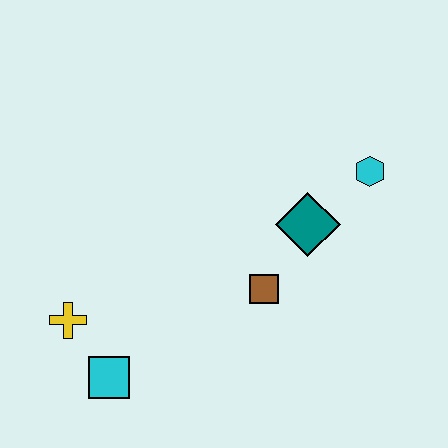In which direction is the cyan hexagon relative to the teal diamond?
The cyan hexagon is to the right of the teal diamond.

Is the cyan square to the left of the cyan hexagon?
Yes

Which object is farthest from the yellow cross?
The cyan hexagon is farthest from the yellow cross.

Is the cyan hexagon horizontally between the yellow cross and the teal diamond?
No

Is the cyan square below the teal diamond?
Yes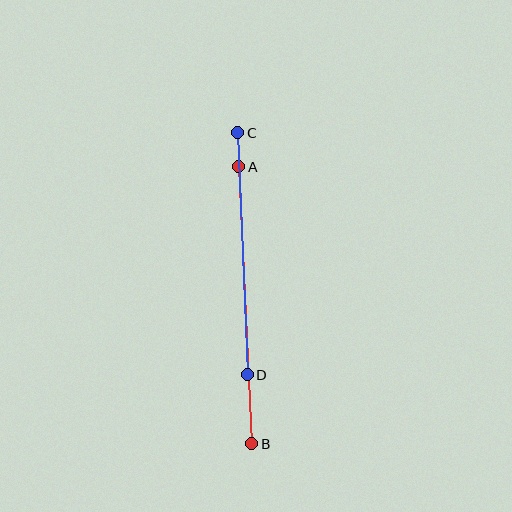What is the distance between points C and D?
The distance is approximately 242 pixels.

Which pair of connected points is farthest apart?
Points A and B are farthest apart.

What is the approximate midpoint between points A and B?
The midpoint is at approximately (245, 305) pixels.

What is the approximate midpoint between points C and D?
The midpoint is at approximately (243, 254) pixels.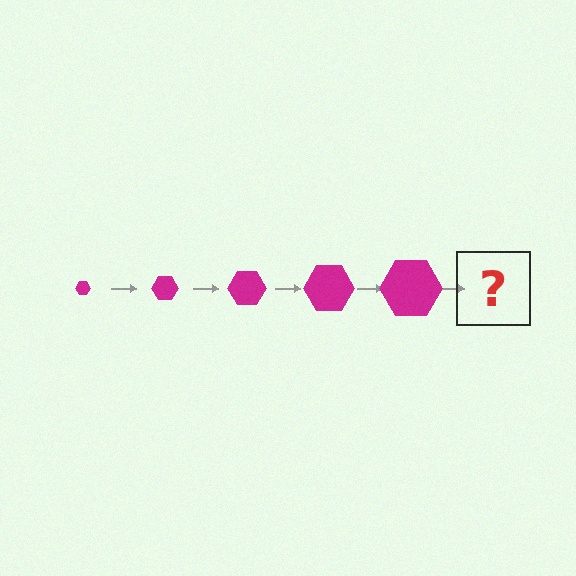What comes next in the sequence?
The next element should be a magenta hexagon, larger than the previous one.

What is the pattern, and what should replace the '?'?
The pattern is that the hexagon gets progressively larger each step. The '?' should be a magenta hexagon, larger than the previous one.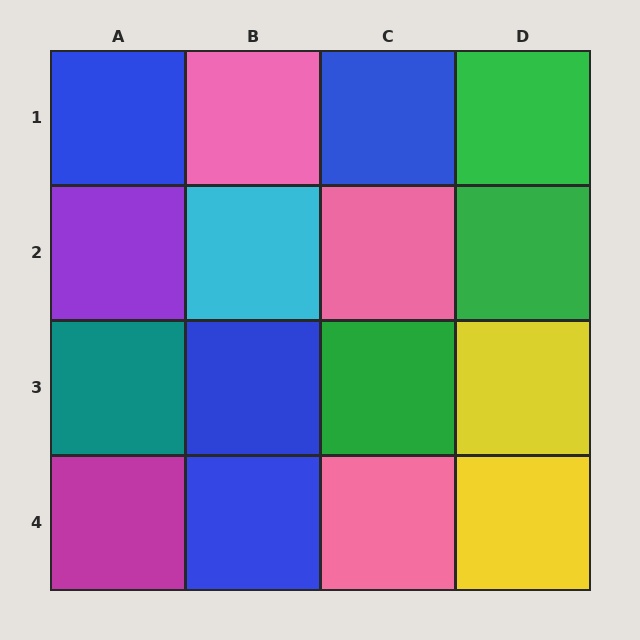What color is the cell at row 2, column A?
Purple.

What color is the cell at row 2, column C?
Pink.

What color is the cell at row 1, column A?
Blue.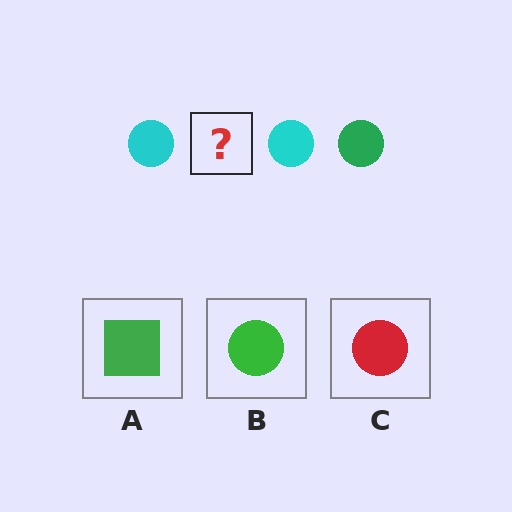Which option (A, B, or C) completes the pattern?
B.